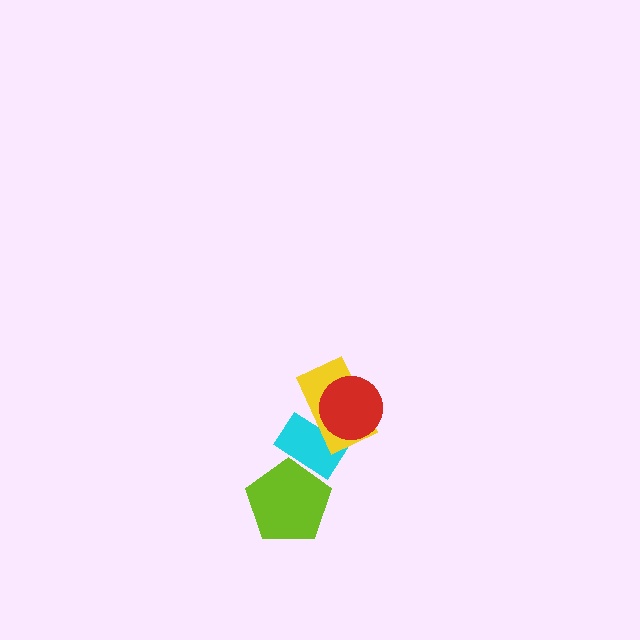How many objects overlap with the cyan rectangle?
3 objects overlap with the cyan rectangle.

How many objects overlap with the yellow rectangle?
2 objects overlap with the yellow rectangle.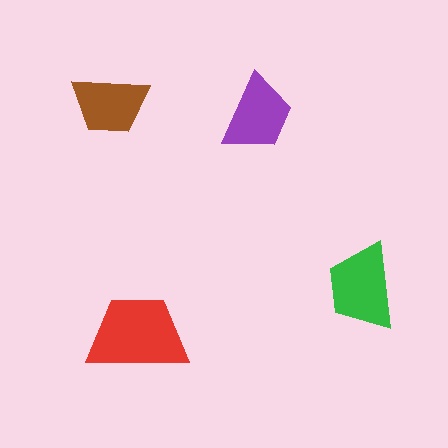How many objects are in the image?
There are 4 objects in the image.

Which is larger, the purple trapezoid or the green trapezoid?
The green one.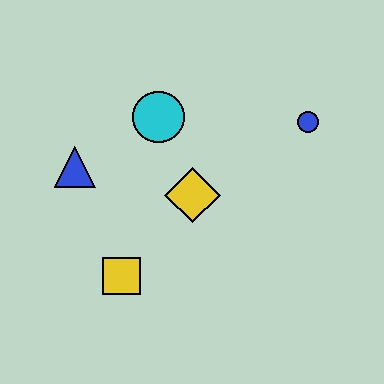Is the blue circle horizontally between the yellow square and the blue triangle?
No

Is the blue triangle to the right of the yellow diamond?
No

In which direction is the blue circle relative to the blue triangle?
The blue circle is to the right of the blue triangle.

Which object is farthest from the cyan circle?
The yellow square is farthest from the cyan circle.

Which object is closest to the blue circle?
The yellow diamond is closest to the blue circle.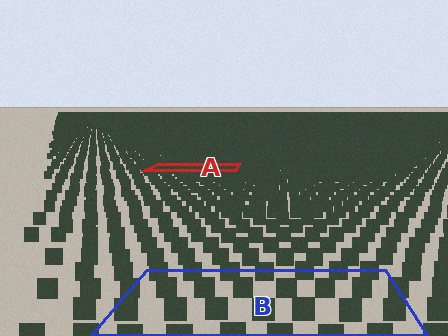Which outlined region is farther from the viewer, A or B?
Region A is farther from the viewer — the texture elements inside it appear smaller and more densely packed.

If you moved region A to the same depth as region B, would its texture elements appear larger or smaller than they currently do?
They would appear larger. At a closer depth, the same texture elements are projected at a bigger on-screen size.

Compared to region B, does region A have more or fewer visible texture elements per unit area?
Region A has more texture elements per unit area — they are packed more densely because it is farther away.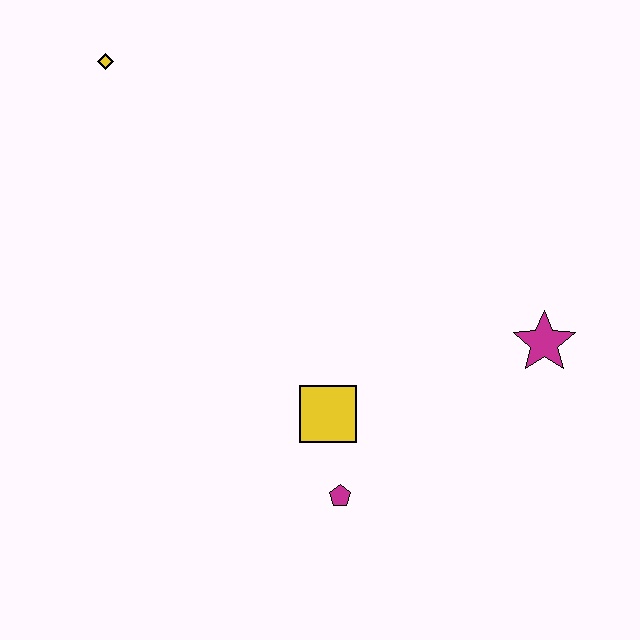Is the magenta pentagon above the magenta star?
No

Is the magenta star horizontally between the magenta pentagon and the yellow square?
No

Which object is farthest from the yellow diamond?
The magenta star is farthest from the yellow diamond.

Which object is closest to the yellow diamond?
The yellow square is closest to the yellow diamond.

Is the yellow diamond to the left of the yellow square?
Yes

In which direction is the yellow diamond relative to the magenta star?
The yellow diamond is to the left of the magenta star.